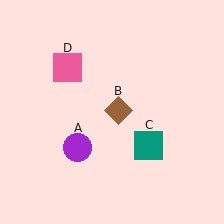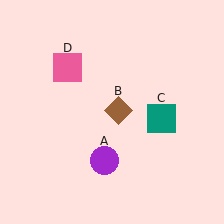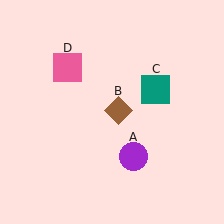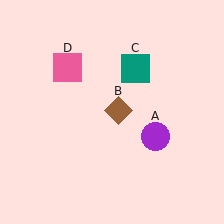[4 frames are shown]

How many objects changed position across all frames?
2 objects changed position: purple circle (object A), teal square (object C).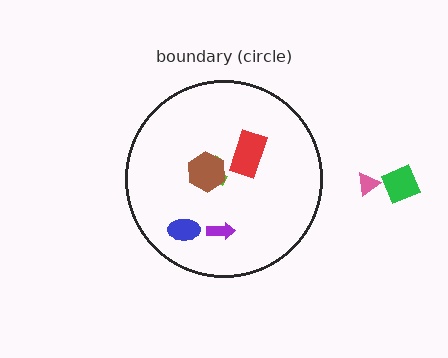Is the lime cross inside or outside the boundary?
Inside.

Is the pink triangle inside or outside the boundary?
Outside.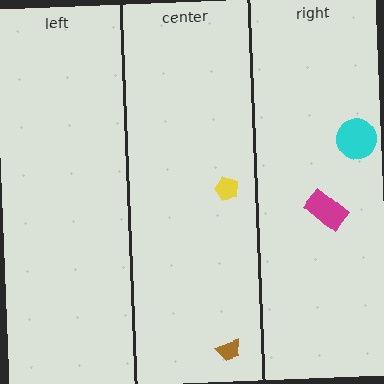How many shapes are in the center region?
2.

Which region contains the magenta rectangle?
The right region.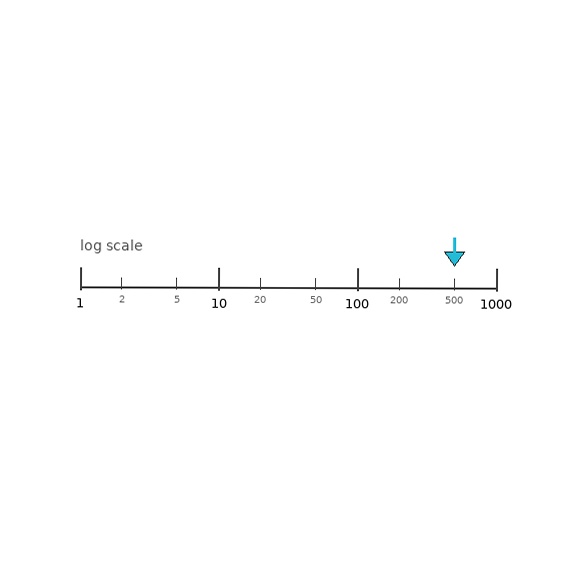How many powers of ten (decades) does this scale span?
The scale spans 3 decades, from 1 to 1000.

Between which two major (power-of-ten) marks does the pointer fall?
The pointer is between 100 and 1000.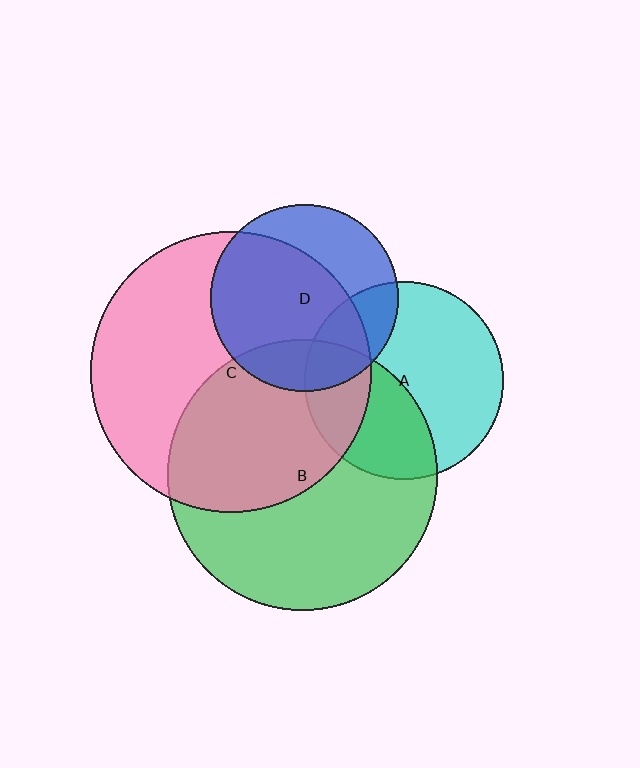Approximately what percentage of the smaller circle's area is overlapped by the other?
Approximately 25%.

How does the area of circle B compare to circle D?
Approximately 2.1 times.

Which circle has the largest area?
Circle C (pink).